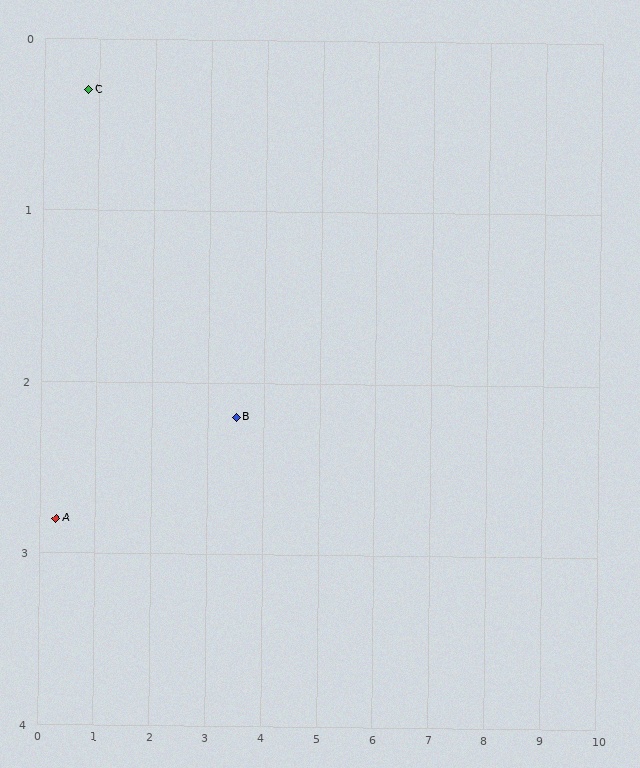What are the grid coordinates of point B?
Point B is at approximately (3.5, 2.2).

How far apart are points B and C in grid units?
Points B and C are about 3.3 grid units apart.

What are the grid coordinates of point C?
Point C is at approximately (0.8, 0.3).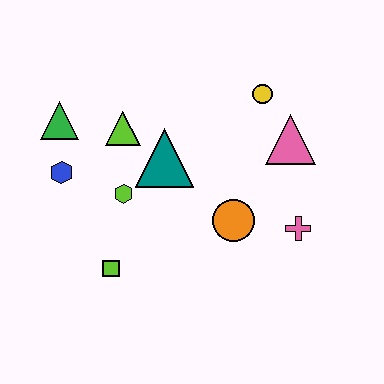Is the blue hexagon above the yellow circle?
No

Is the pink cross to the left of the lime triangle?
No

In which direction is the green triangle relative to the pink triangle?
The green triangle is to the left of the pink triangle.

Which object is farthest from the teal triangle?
The pink cross is farthest from the teal triangle.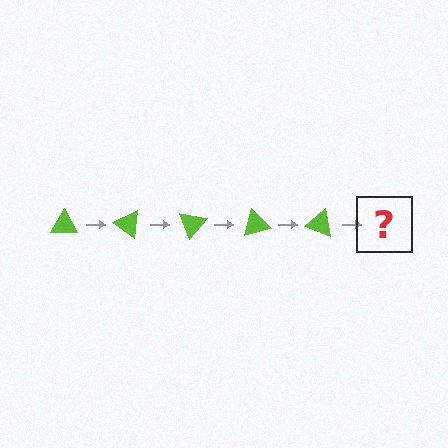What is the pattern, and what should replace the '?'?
The pattern is that the triangle rotates 35 degrees each step. The '?' should be a lime triangle rotated 175 degrees.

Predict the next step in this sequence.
The next step is a lime triangle rotated 175 degrees.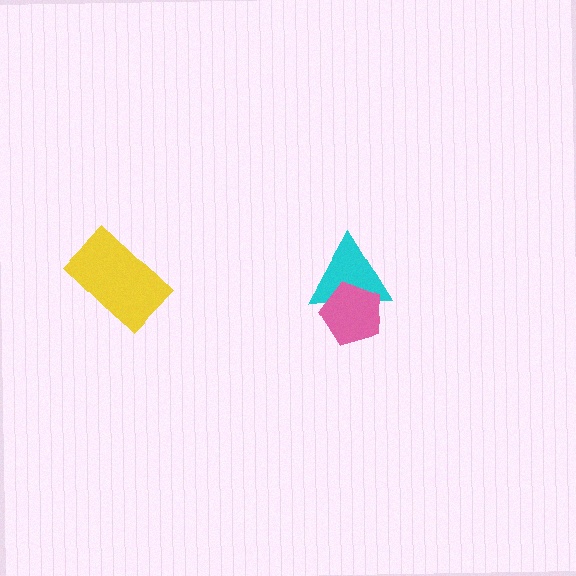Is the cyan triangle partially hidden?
Yes, it is partially covered by another shape.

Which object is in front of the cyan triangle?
The pink pentagon is in front of the cyan triangle.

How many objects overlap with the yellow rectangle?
0 objects overlap with the yellow rectangle.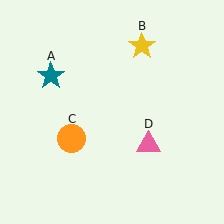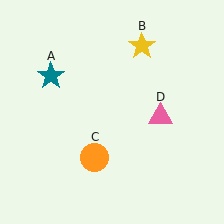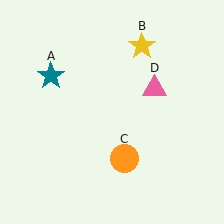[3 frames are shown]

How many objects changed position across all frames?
2 objects changed position: orange circle (object C), pink triangle (object D).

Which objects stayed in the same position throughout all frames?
Teal star (object A) and yellow star (object B) remained stationary.